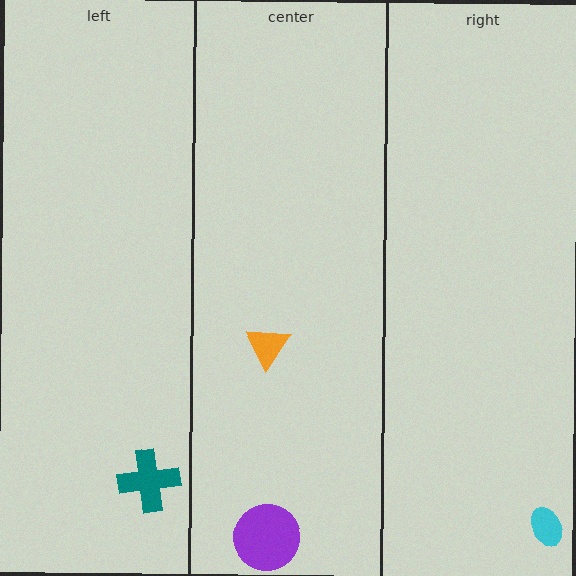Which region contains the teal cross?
The left region.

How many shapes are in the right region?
1.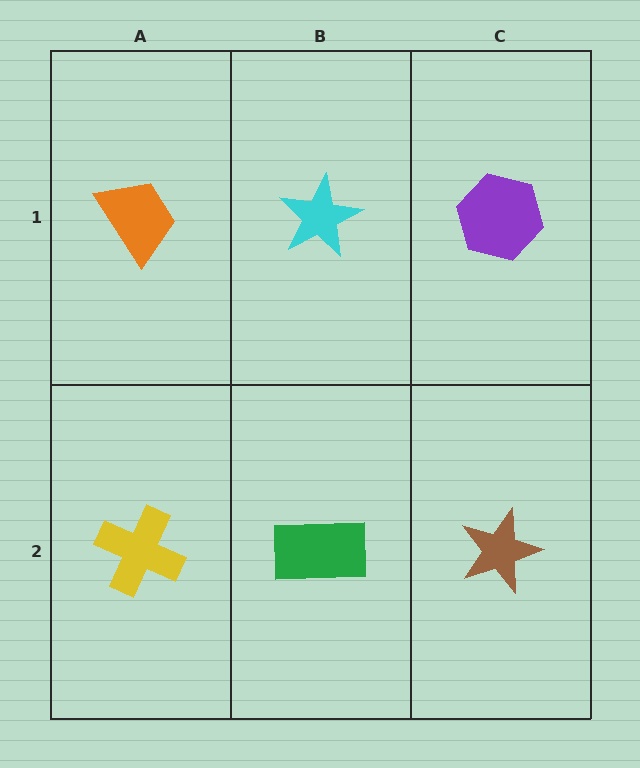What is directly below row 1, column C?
A brown star.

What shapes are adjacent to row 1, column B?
A green rectangle (row 2, column B), an orange trapezoid (row 1, column A), a purple hexagon (row 1, column C).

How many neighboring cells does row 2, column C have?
2.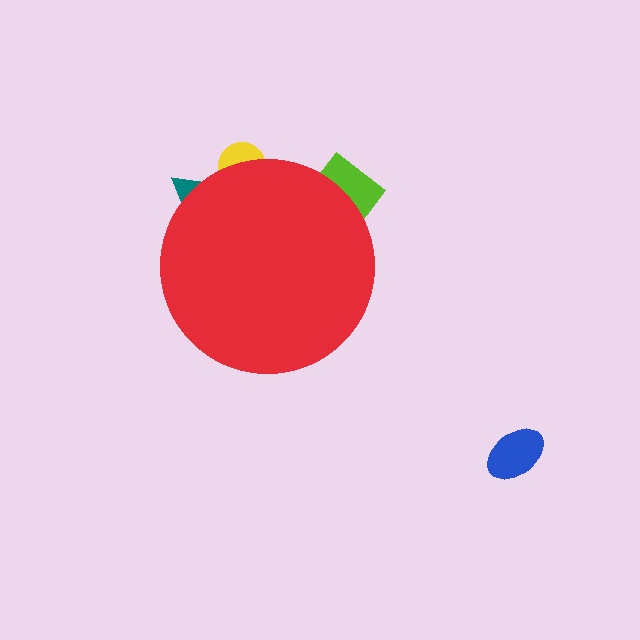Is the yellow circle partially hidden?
Yes, the yellow circle is partially hidden behind the red circle.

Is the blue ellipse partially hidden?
No, the blue ellipse is fully visible.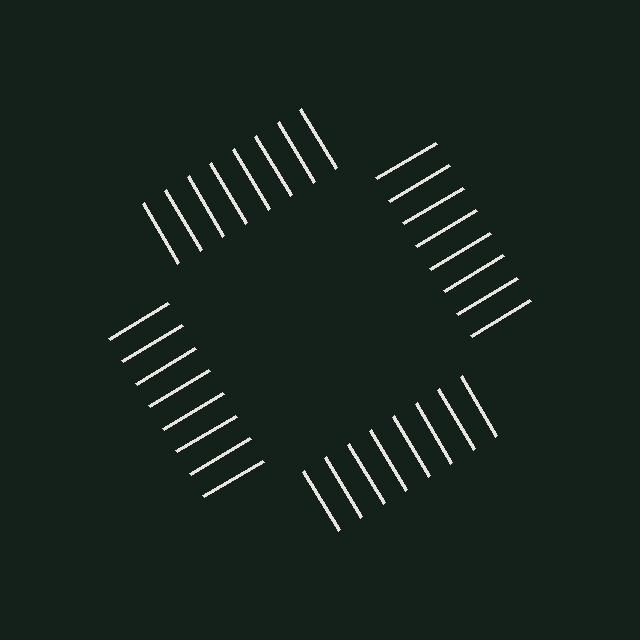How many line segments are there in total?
32 — 8 along each of the 4 edges.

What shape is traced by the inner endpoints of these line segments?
An illusory square — the line segments terminate on its edges but no continuous stroke is drawn.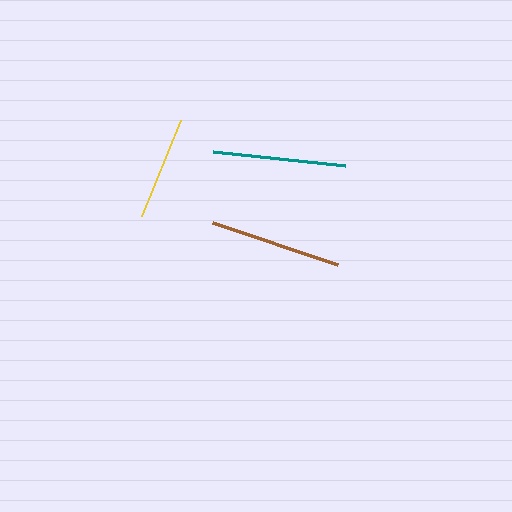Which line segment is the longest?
The teal line is the longest at approximately 132 pixels.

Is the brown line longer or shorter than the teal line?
The teal line is longer than the brown line.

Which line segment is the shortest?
The yellow line is the shortest at approximately 103 pixels.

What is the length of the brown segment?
The brown segment is approximately 132 pixels long.